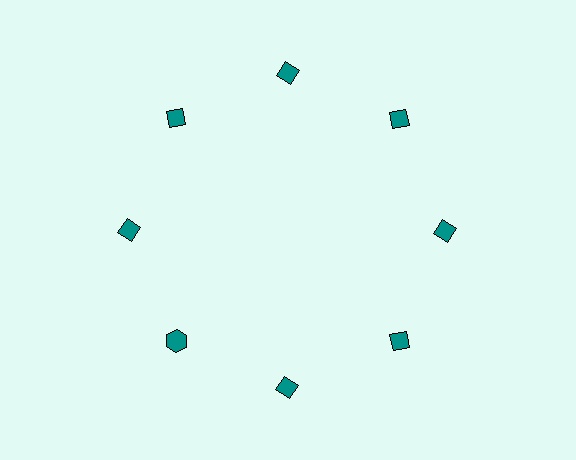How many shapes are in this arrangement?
There are 8 shapes arranged in a ring pattern.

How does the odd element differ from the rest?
It has a different shape: hexagon instead of diamond.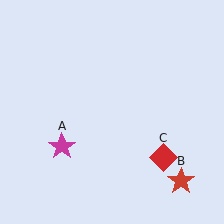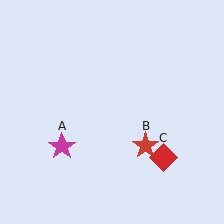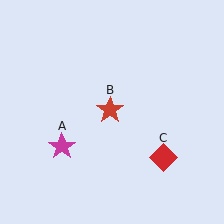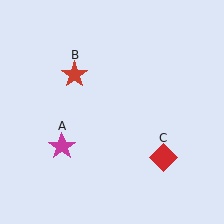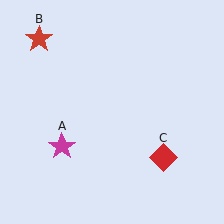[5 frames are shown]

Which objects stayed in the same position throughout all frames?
Magenta star (object A) and red diamond (object C) remained stationary.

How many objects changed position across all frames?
1 object changed position: red star (object B).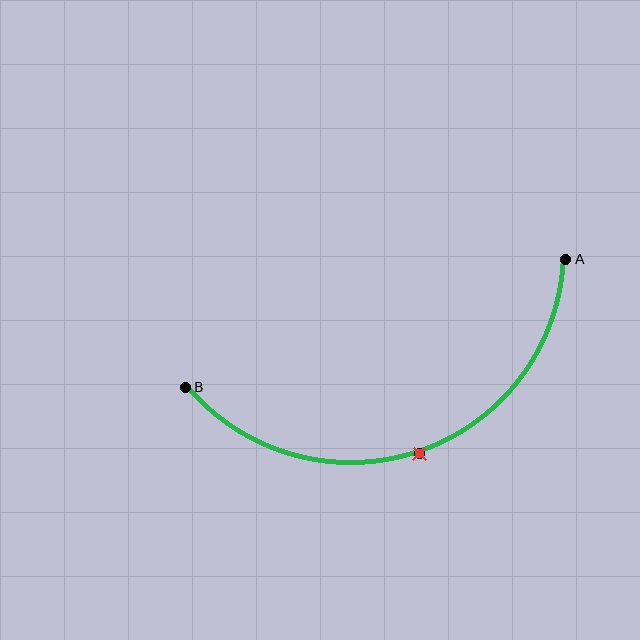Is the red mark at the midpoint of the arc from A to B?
Yes. The red mark lies on the arc at equal arc-length from both A and B — it is the arc midpoint.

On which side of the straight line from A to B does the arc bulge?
The arc bulges below the straight line connecting A and B.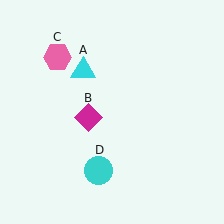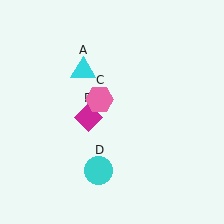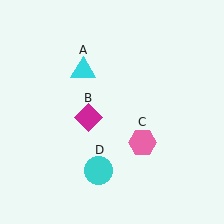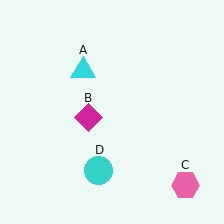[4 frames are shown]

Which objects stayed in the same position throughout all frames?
Cyan triangle (object A) and magenta diamond (object B) and cyan circle (object D) remained stationary.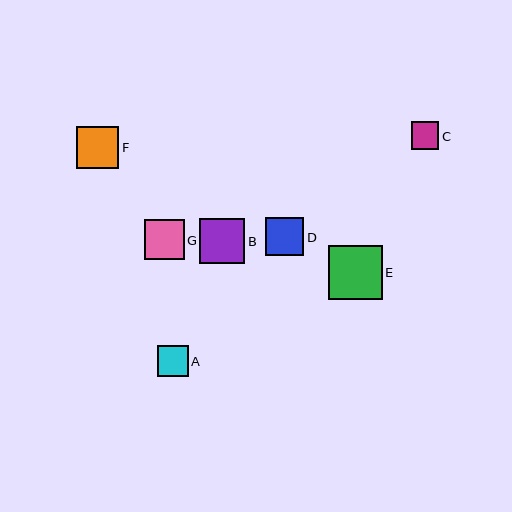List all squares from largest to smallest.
From largest to smallest: E, B, F, G, D, A, C.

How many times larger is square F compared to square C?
Square F is approximately 1.5 times the size of square C.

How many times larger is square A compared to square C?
Square A is approximately 1.1 times the size of square C.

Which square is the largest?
Square E is the largest with a size of approximately 54 pixels.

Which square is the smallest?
Square C is the smallest with a size of approximately 27 pixels.